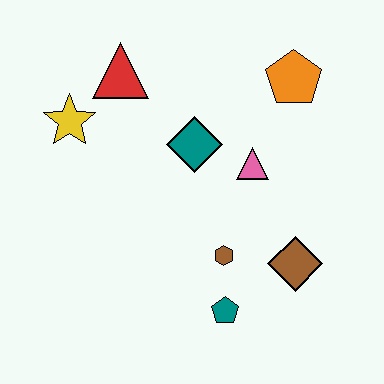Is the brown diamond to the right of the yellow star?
Yes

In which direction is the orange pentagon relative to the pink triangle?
The orange pentagon is above the pink triangle.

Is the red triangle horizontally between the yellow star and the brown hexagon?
Yes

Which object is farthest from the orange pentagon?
The teal pentagon is farthest from the orange pentagon.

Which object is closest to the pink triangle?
The teal diamond is closest to the pink triangle.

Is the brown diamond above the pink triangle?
No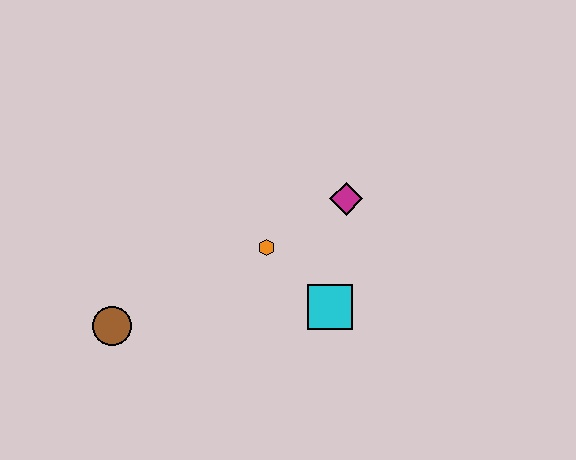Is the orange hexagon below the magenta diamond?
Yes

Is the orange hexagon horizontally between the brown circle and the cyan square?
Yes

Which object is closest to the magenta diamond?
The orange hexagon is closest to the magenta diamond.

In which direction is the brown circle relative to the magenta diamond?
The brown circle is to the left of the magenta diamond.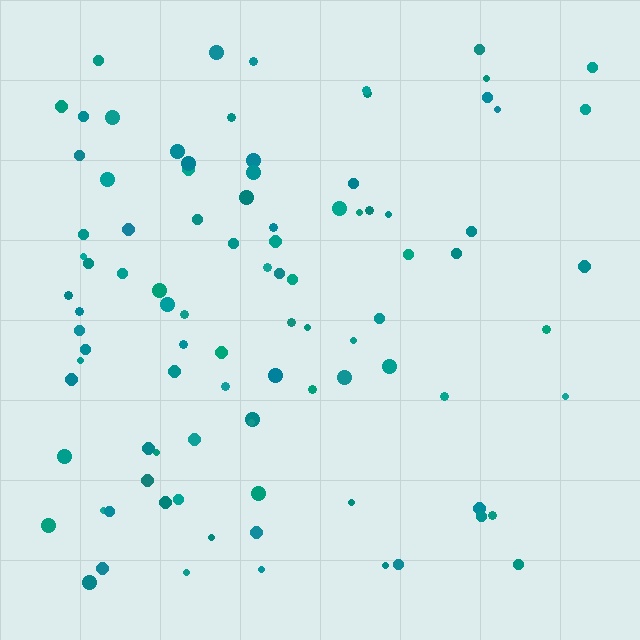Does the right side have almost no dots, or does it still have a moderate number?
Still a moderate number, just noticeably fewer than the left.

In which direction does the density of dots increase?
From right to left, with the left side densest.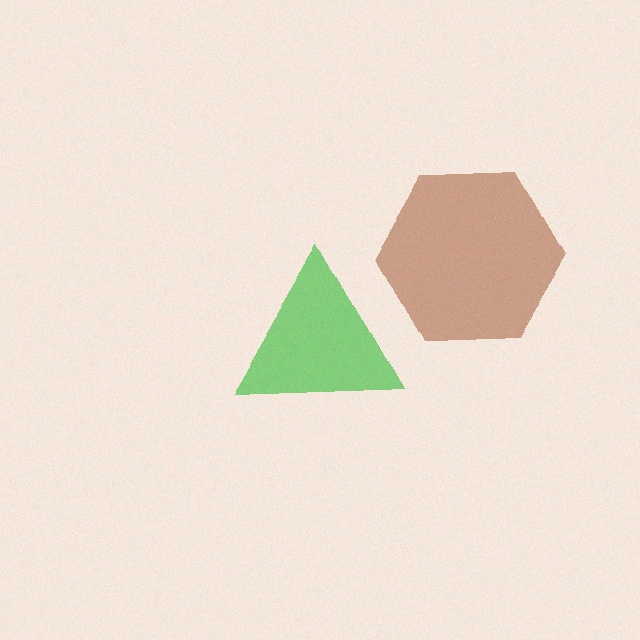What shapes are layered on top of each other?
The layered shapes are: a green triangle, a brown hexagon.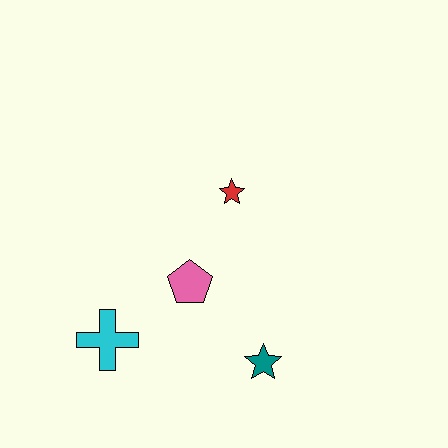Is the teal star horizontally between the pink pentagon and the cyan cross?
No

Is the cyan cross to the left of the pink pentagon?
Yes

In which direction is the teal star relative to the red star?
The teal star is below the red star.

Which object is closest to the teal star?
The pink pentagon is closest to the teal star.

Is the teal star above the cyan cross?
No